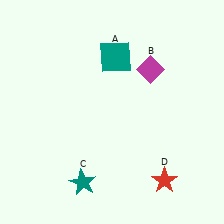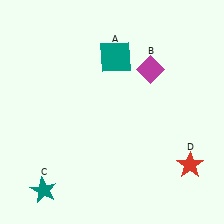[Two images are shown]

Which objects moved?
The objects that moved are: the teal star (C), the red star (D).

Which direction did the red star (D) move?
The red star (D) moved right.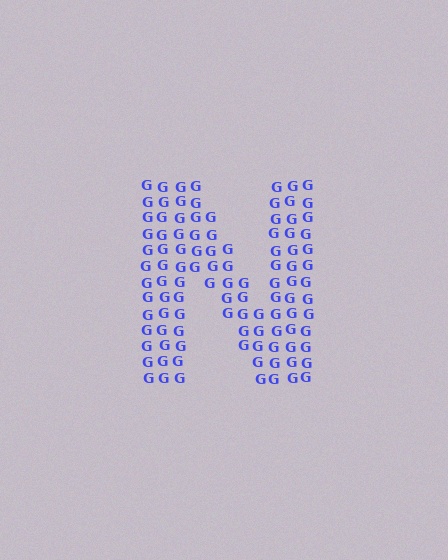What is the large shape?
The large shape is the letter N.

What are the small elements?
The small elements are letter G's.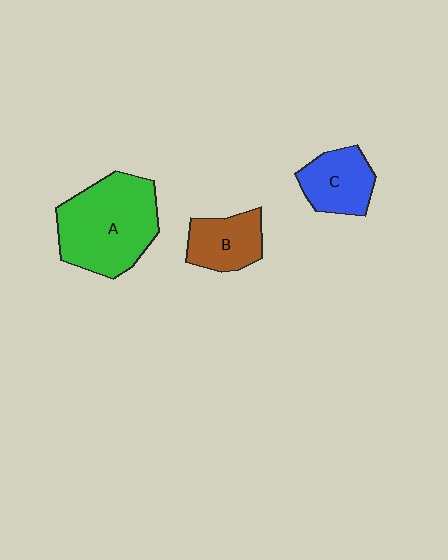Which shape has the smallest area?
Shape B (brown).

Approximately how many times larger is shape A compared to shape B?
Approximately 2.1 times.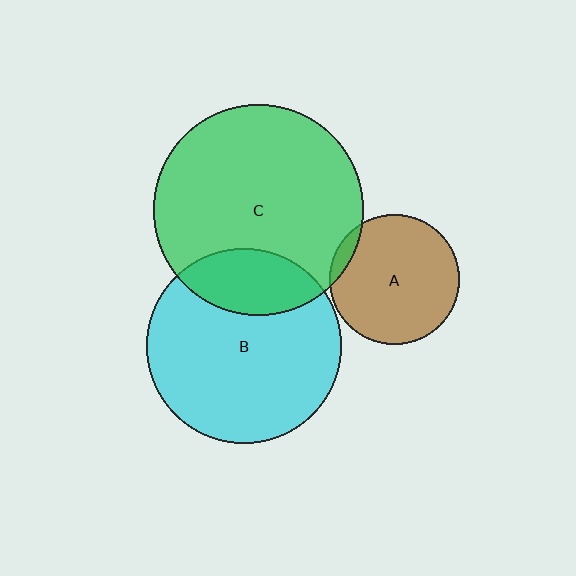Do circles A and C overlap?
Yes.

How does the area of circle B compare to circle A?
Approximately 2.2 times.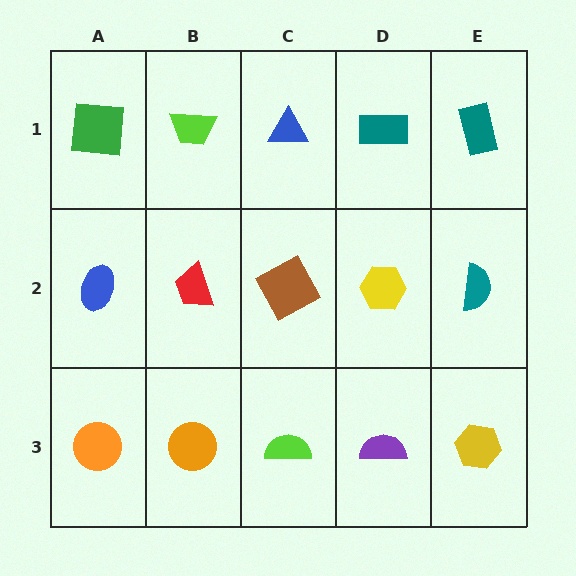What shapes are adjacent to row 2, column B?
A lime trapezoid (row 1, column B), an orange circle (row 3, column B), a blue ellipse (row 2, column A), a brown square (row 2, column C).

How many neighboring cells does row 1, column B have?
3.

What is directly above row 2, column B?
A lime trapezoid.